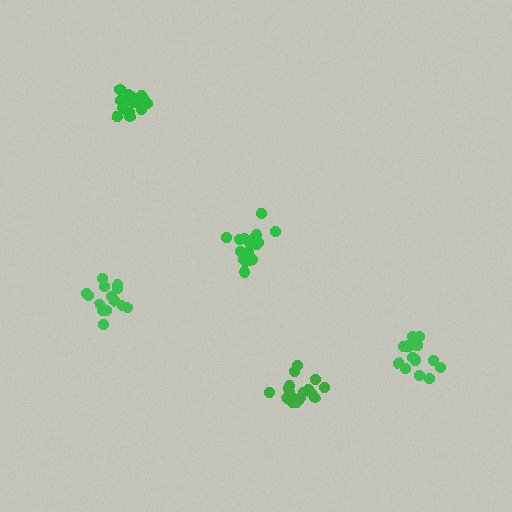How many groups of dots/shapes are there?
There are 5 groups.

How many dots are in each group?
Group 1: 18 dots, Group 2: 18 dots, Group 3: 14 dots, Group 4: 17 dots, Group 5: 14 dots (81 total).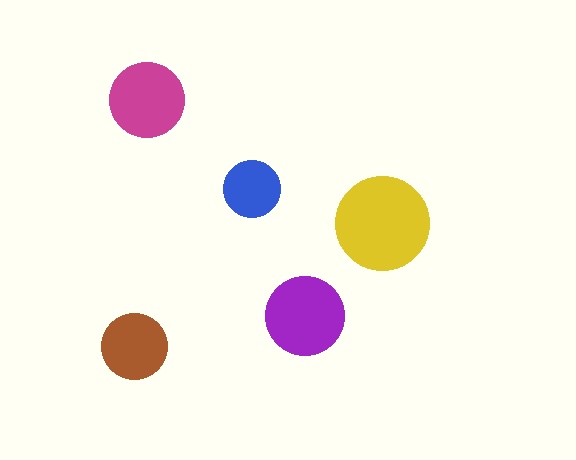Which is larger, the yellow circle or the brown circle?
The yellow one.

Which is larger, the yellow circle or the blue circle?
The yellow one.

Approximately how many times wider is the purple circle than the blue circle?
About 1.5 times wider.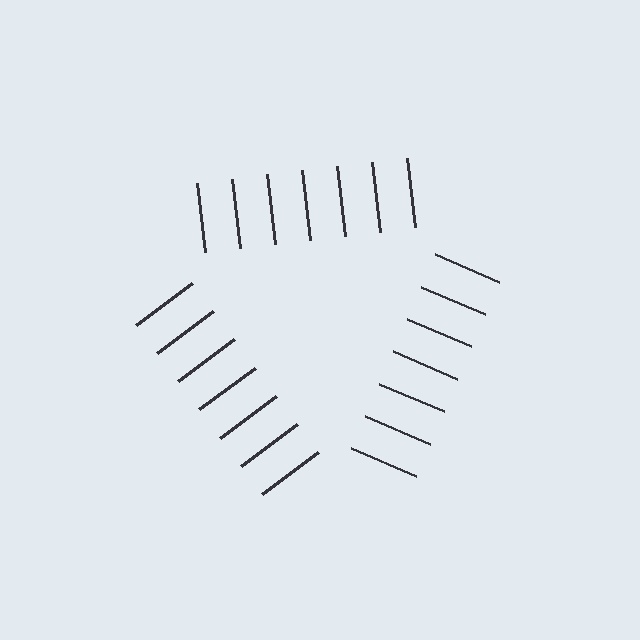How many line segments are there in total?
21 — 7 along each of the 3 edges.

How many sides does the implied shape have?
3 sides — the line-ends trace a triangle.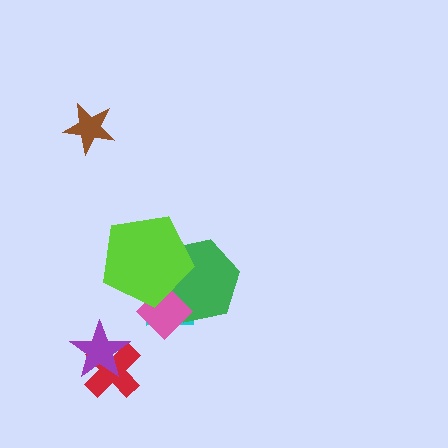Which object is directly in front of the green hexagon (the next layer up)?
The pink diamond is directly in front of the green hexagon.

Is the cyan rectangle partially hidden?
Yes, it is partially covered by another shape.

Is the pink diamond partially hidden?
Yes, it is partially covered by another shape.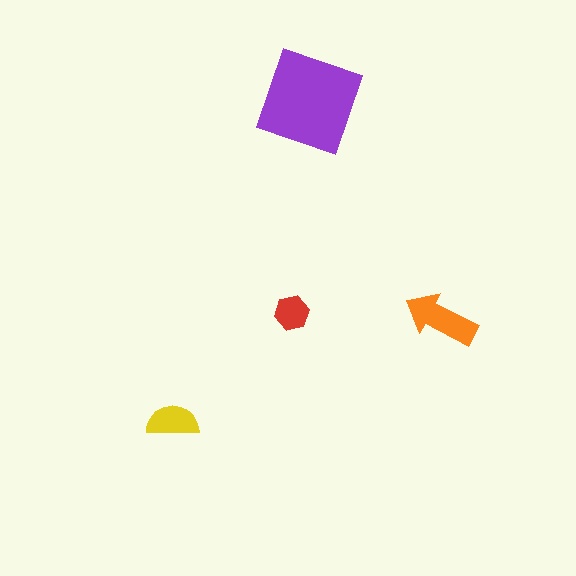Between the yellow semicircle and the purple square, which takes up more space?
The purple square.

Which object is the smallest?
The red hexagon.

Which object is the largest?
The purple square.